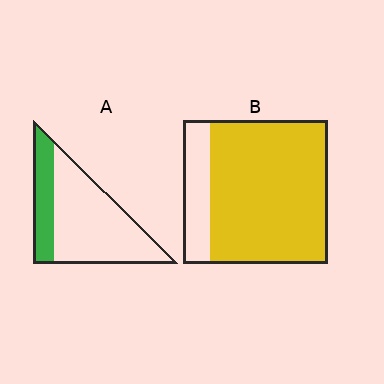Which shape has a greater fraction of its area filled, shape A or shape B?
Shape B.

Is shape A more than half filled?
No.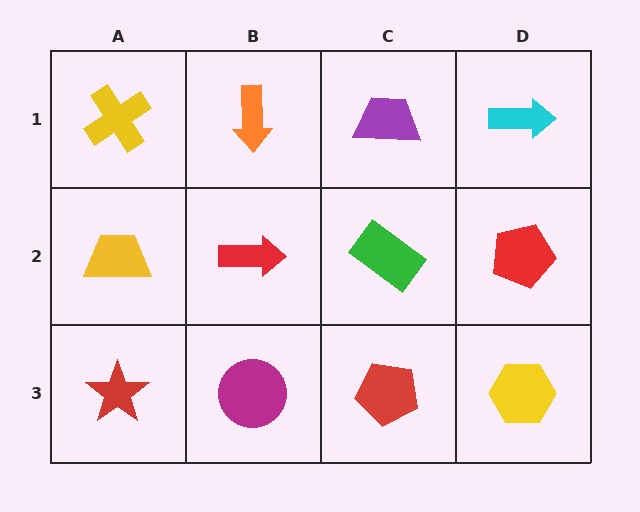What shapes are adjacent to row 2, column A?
A yellow cross (row 1, column A), a red star (row 3, column A), a red arrow (row 2, column B).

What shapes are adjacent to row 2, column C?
A purple trapezoid (row 1, column C), a red pentagon (row 3, column C), a red arrow (row 2, column B), a red pentagon (row 2, column D).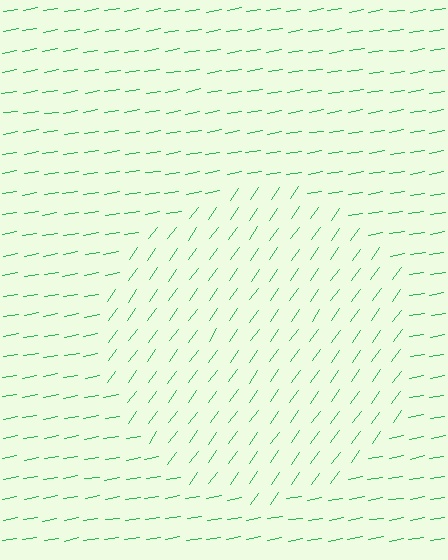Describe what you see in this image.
The image is filled with small green line segments. A circle region in the image has lines oriented differently from the surrounding lines, creating a visible texture boundary.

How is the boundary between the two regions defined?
The boundary is defined purely by a change in line orientation (approximately 45 degrees difference). All lines are the same color and thickness.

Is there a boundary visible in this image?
Yes, there is a texture boundary formed by a change in line orientation.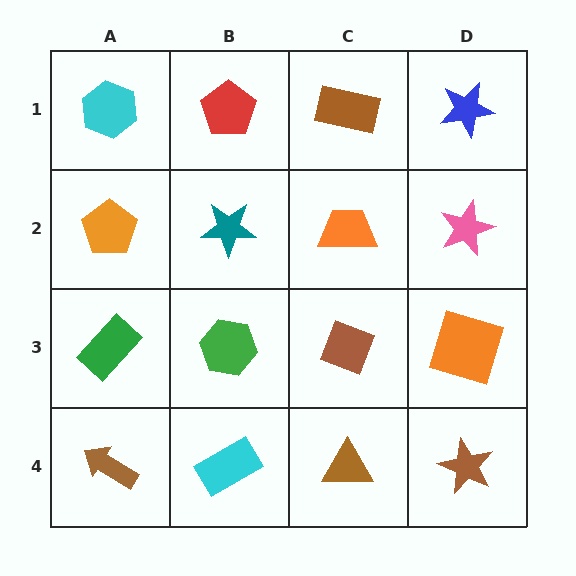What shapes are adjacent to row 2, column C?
A brown rectangle (row 1, column C), a brown diamond (row 3, column C), a teal star (row 2, column B), a pink star (row 2, column D).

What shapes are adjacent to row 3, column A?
An orange pentagon (row 2, column A), a brown arrow (row 4, column A), a green hexagon (row 3, column B).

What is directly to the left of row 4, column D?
A brown triangle.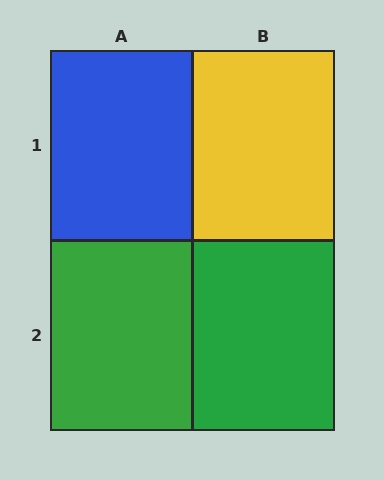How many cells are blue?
1 cell is blue.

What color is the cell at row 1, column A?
Blue.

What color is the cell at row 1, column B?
Yellow.